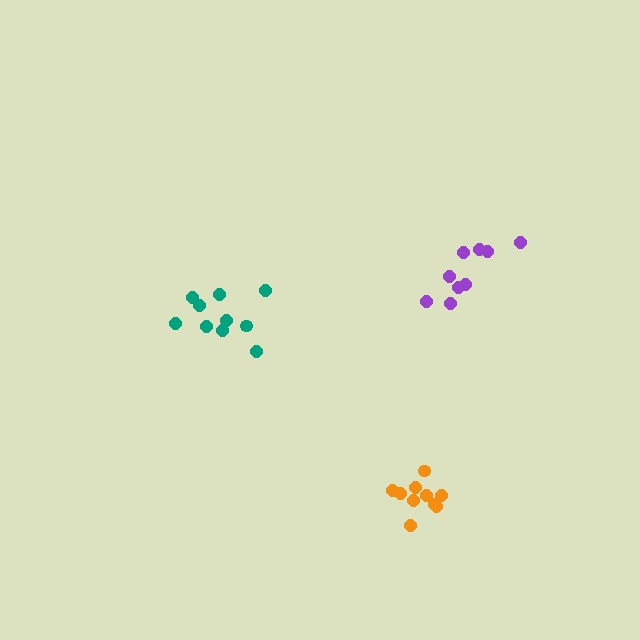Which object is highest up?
The purple cluster is topmost.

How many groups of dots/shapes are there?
There are 3 groups.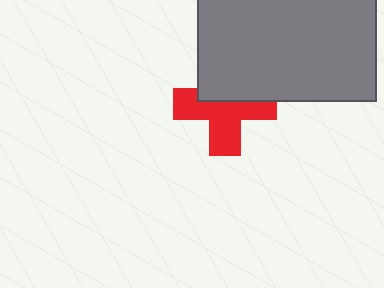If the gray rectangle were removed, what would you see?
You would see the complete red cross.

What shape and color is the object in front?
The object in front is a gray rectangle.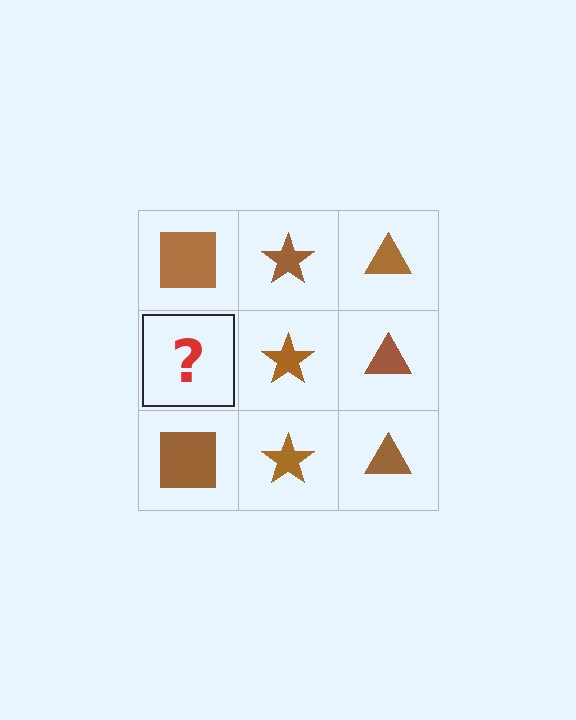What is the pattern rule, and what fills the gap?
The rule is that each column has a consistent shape. The gap should be filled with a brown square.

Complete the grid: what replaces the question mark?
The question mark should be replaced with a brown square.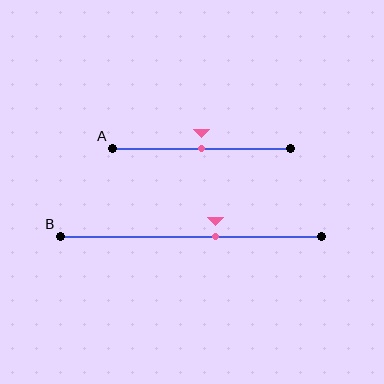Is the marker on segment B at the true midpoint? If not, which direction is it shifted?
No, the marker on segment B is shifted to the right by about 10% of the segment length.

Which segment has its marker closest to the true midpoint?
Segment A has its marker closest to the true midpoint.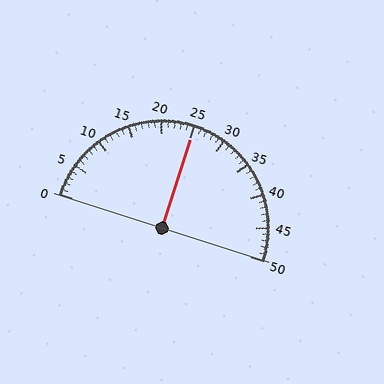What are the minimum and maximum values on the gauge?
The gauge ranges from 0 to 50.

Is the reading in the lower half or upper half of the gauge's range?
The reading is in the upper half of the range (0 to 50).